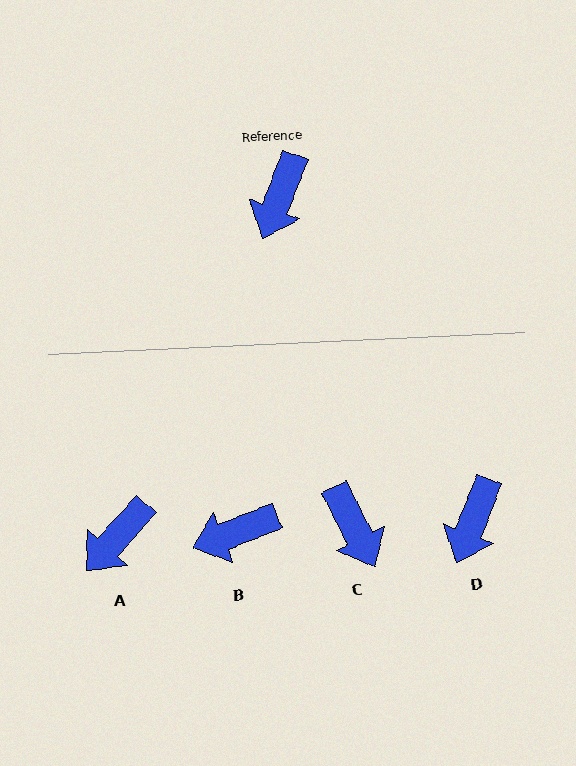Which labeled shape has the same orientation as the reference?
D.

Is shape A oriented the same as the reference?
No, it is off by about 21 degrees.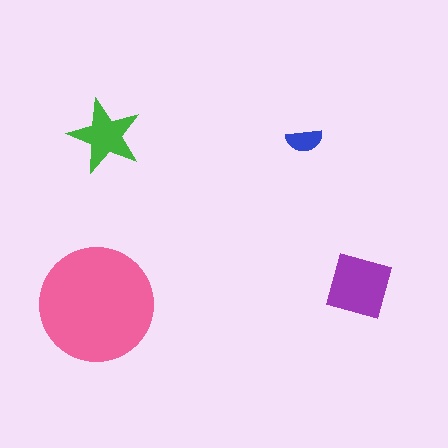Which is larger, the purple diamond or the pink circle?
The pink circle.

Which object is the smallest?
The blue semicircle.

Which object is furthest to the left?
The pink circle is leftmost.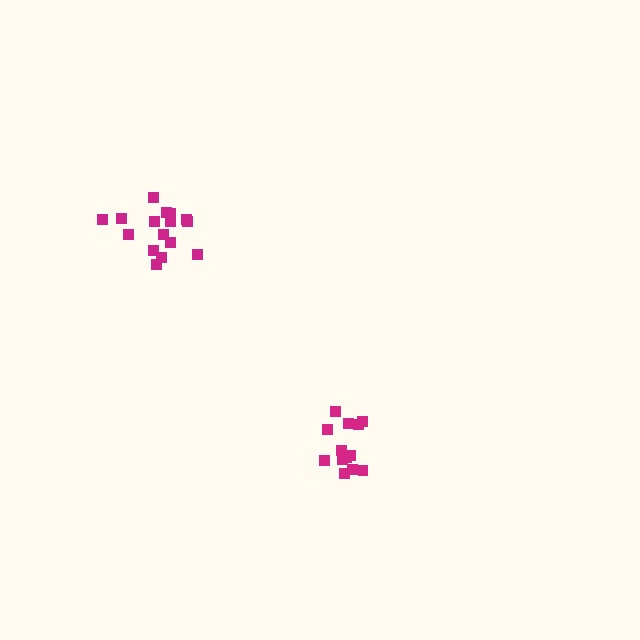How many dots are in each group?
Group 1: 13 dots, Group 2: 16 dots (29 total).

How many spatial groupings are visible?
There are 2 spatial groupings.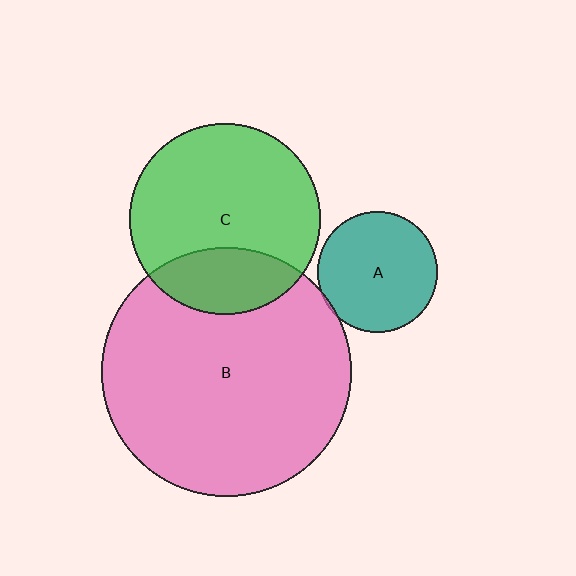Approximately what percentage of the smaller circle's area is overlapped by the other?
Approximately 5%.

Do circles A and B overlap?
Yes.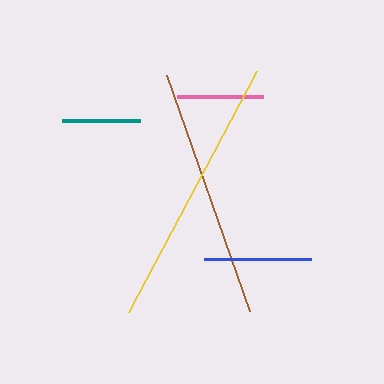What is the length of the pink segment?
The pink segment is approximately 86 pixels long.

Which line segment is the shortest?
The teal line is the shortest at approximately 78 pixels.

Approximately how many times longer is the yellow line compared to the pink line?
The yellow line is approximately 3.2 times the length of the pink line.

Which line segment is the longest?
The yellow line is the longest at approximately 273 pixels.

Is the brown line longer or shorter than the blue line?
The brown line is longer than the blue line.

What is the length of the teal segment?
The teal segment is approximately 78 pixels long.